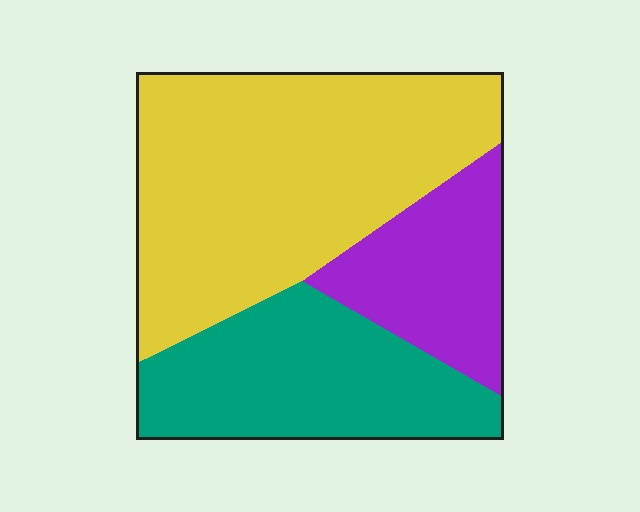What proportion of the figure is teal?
Teal takes up about one third (1/3) of the figure.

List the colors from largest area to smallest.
From largest to smallest: yellow, teal, purple.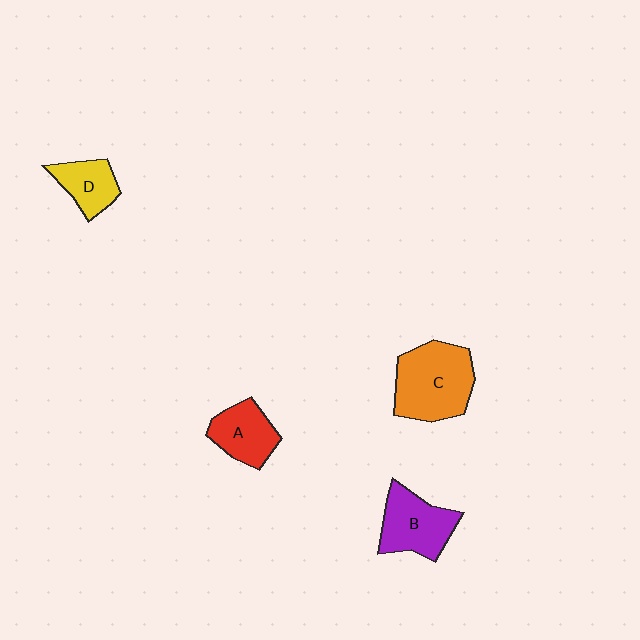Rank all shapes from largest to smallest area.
From largest to smallest: C (orange), B (purple), A (red), D (yellow).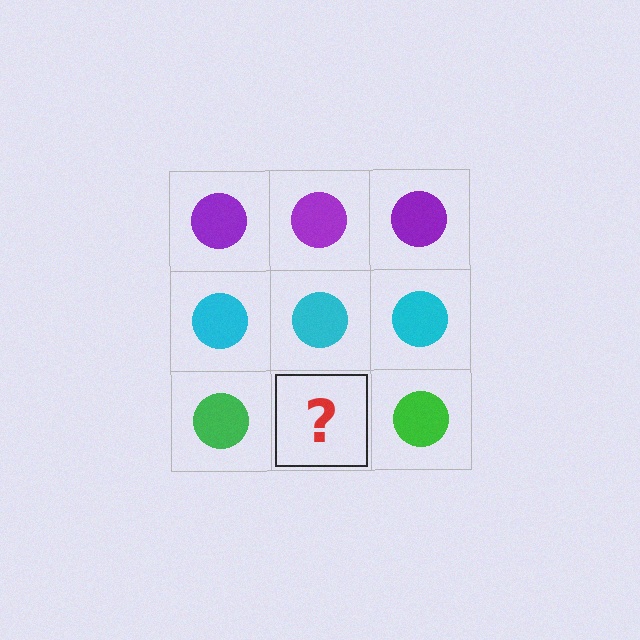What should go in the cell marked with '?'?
The missing cell should contain a green circle.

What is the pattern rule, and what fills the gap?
The rule is that each row has a consistent color. The gap should be filled with a green circle.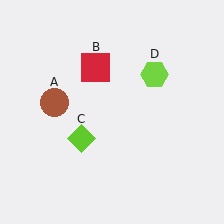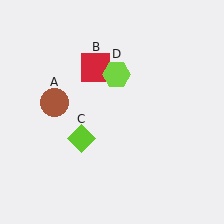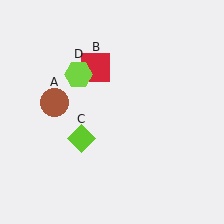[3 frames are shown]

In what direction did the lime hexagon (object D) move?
The lime hexagon (object D) moved left.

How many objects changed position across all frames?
1 object changed position: lime hexagon (object D).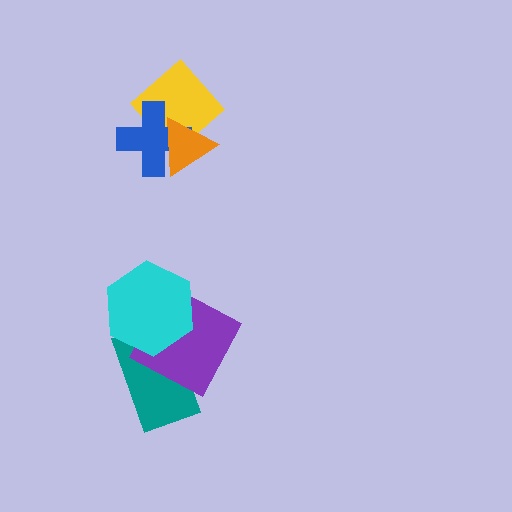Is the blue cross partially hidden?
Yes, it is partially covered by another shape.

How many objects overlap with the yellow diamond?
2 objects overlap with the yellow diamond.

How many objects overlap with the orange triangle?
2 objects overlap with the orange triangle.